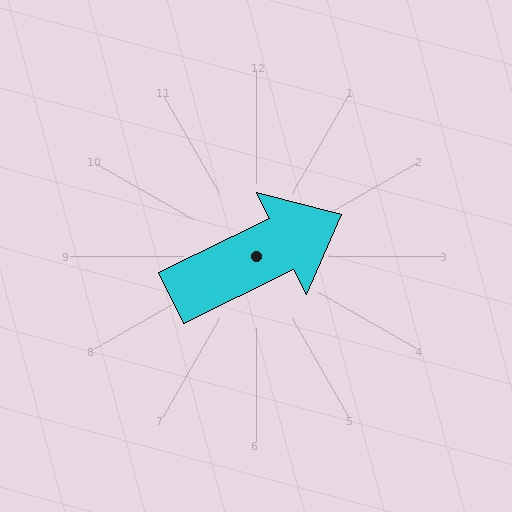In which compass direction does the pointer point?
Northeast.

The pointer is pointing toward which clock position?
Roughly 2 o'clock.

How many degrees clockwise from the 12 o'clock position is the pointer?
Approximately 64 degrees.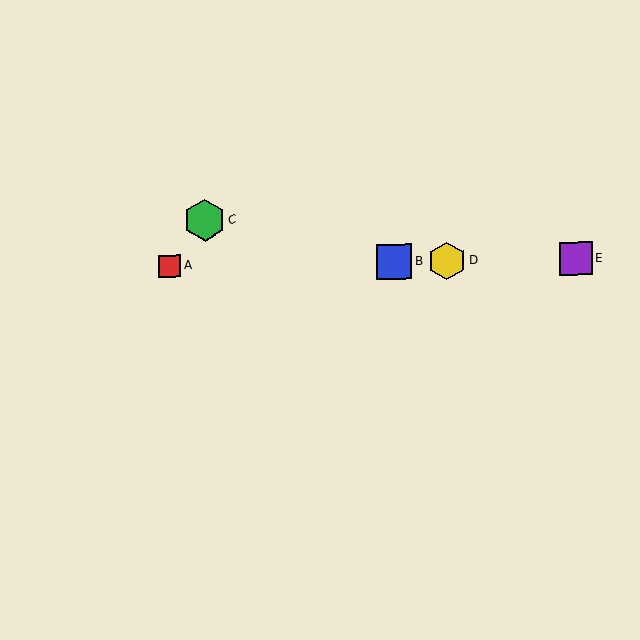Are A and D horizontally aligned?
Yes, both are at y≈266.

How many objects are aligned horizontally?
4 objects (A, B, D, E) are aligned horizontally.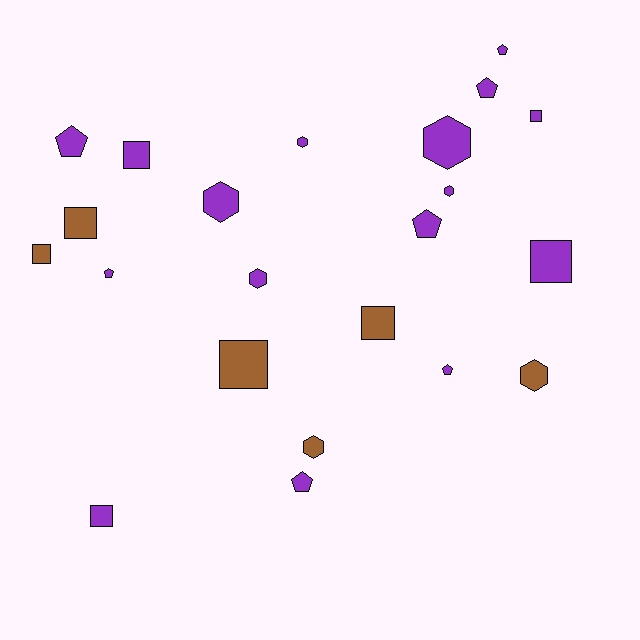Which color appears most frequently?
Purple, with 16 objects.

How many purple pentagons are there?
There are 7 purple pentagons.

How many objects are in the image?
There are 22 objects.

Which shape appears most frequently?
Square, with 8 objects.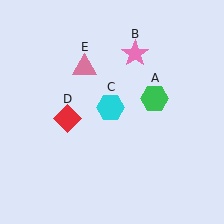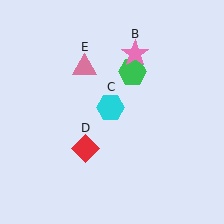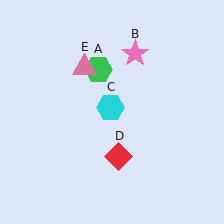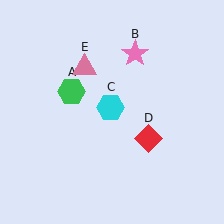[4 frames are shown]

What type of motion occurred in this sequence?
The green hexagon (object A), red diamond (object D) rotated counterclockwise around the center of the scene.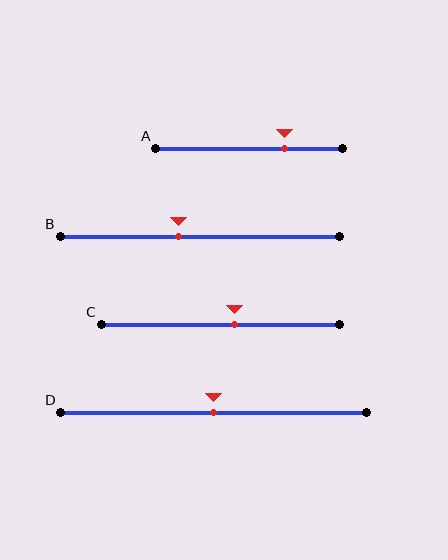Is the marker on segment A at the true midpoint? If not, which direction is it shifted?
No, the marker on segment A is shifted to the right by about 19% of the segment length.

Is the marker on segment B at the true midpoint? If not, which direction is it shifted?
No, the marker on segment B is shifted to the left by about 7% of the segment length.